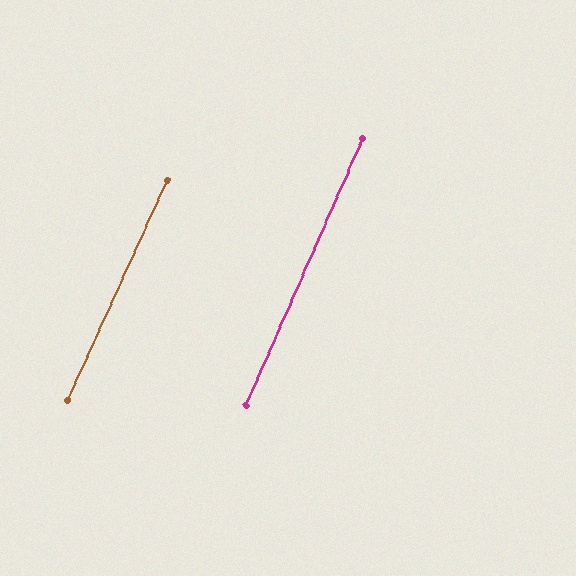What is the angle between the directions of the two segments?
Approximately 1 degree.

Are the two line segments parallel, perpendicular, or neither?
Parallel — their directions differ by only 1.0°.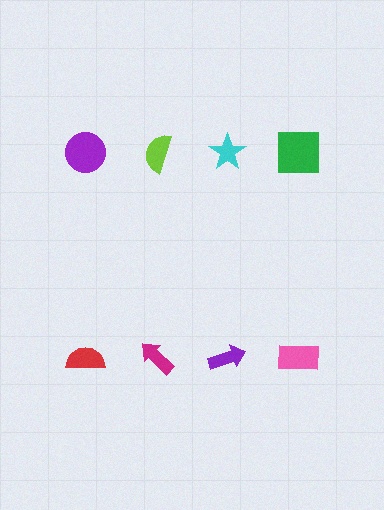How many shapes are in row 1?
4 shapes.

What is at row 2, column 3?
A purple arrow.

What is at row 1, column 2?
A lime semicircle.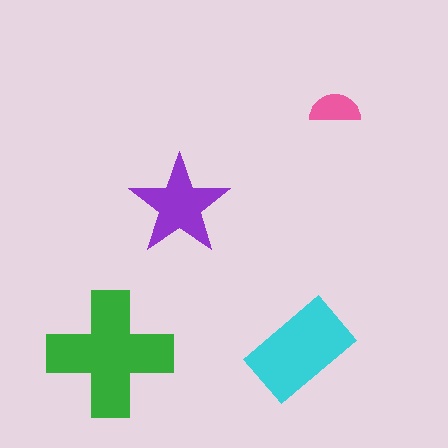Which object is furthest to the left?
The green cross is leftmost.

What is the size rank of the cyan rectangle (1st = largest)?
2nd.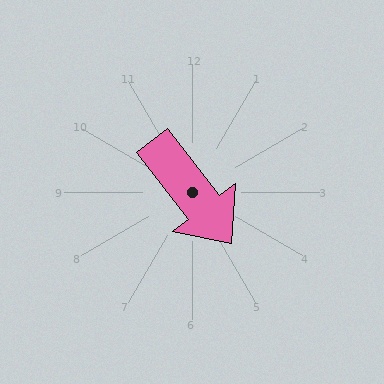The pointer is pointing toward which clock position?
Roughly 5 o'clock.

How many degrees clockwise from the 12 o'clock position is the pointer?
Approximately 142 degrees.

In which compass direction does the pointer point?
Southeast.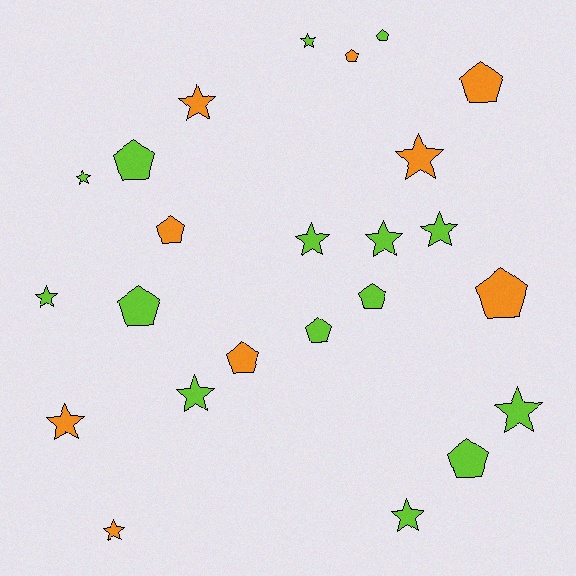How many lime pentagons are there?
There are 6 lime pentagons.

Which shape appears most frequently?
Star, with 13 objects.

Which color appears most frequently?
Lime, with 15 objects.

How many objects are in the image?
There are 24 objects.